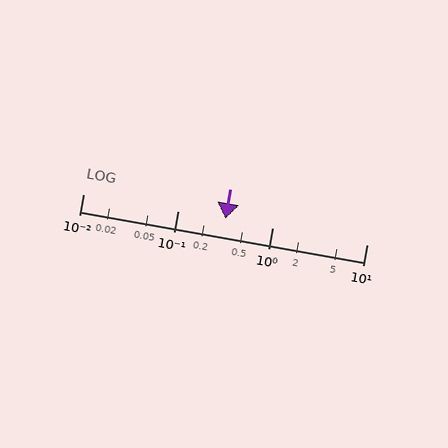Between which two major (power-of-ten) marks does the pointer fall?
The pointer is between 0.1 and 1.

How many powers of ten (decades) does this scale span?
The scale spans 3 decades, from 0.01 to 10.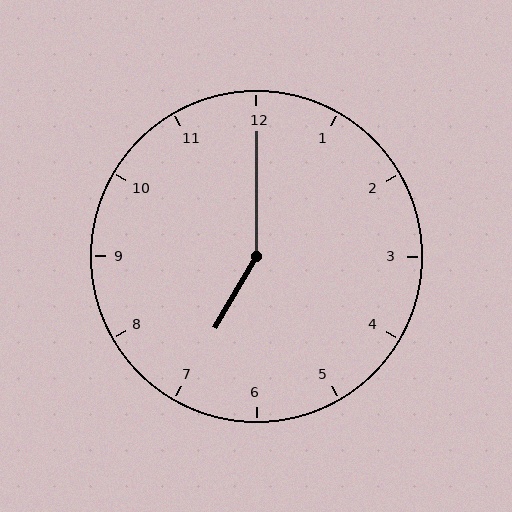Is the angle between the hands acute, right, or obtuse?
It is obtuse.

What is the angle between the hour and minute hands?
Approximately 150 degrees.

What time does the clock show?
7:00.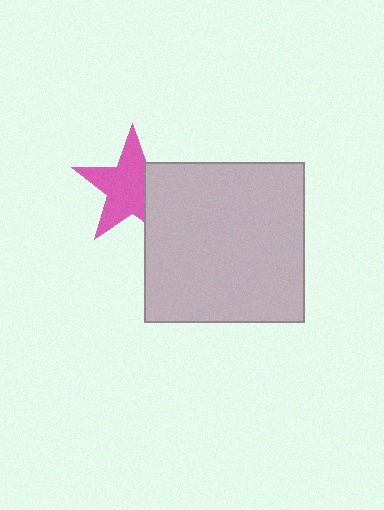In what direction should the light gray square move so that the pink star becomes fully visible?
The light gray square should move right. That is the shortest direction to clear the overlap and leave the pink star fully visible.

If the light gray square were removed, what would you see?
You would see the complete pink star.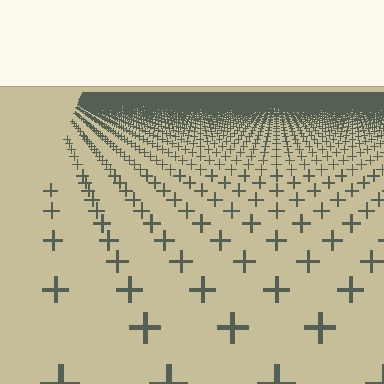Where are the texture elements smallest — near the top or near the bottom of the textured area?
Near the top.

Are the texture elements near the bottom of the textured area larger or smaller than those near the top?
Larger. Near the bottom, elements are closer to the viewer and appear at a bigger on-screen size.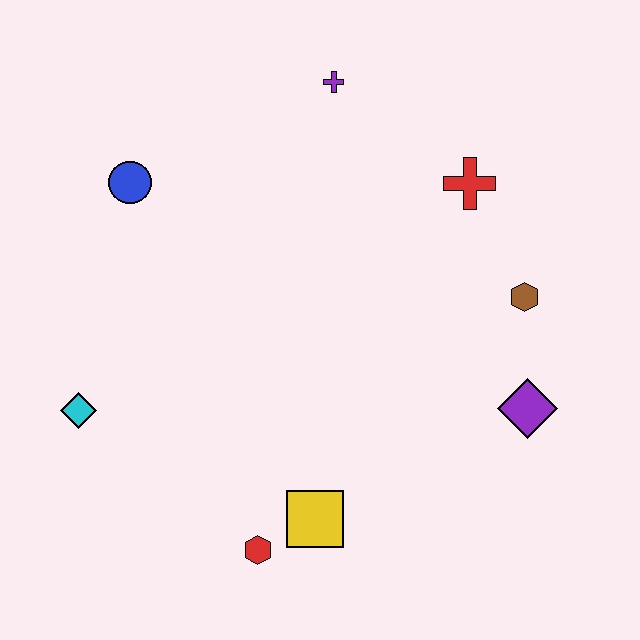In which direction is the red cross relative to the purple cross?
The red cross is to the right of the purple cross.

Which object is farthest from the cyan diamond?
The brown hexagon is farthest from the cyan diamond.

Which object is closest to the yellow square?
The red hexagon is closest to the yellow square.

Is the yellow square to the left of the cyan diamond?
No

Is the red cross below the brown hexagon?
No